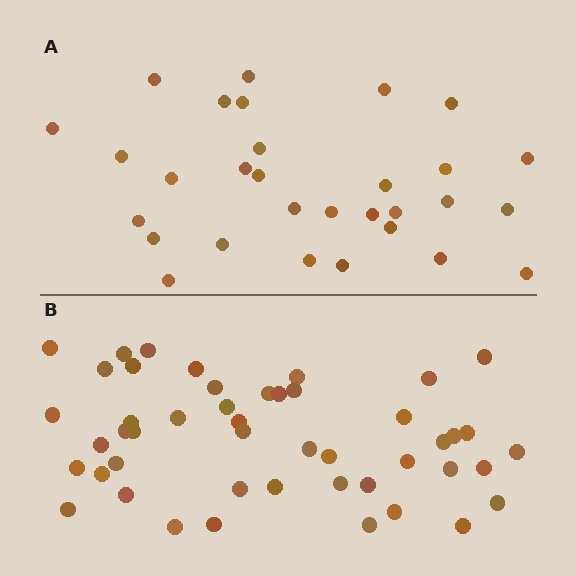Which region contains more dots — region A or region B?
Region B (the bottom region) has more dots.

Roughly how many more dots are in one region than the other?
Region B has approximately 15 more dots than region A.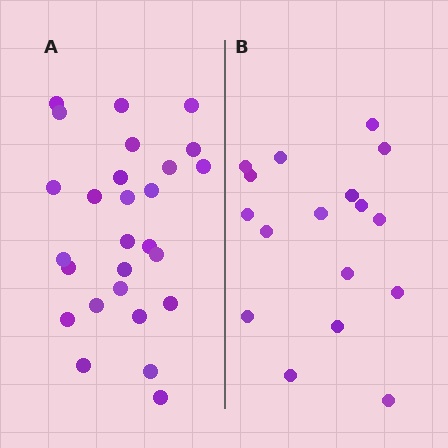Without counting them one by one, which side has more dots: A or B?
Region A (the left region) has more dots.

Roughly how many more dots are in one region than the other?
Region A has roughly 10 or so more dots than region B.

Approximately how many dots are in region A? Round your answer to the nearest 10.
About 30 dots. (The exact count is 27, which rounds to 30.)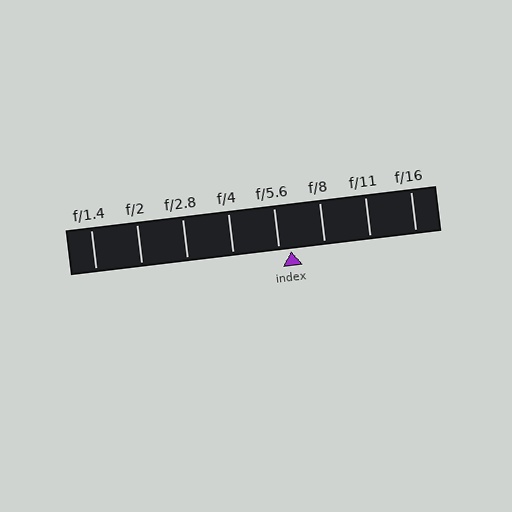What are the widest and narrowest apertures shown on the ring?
The widest aperture shown is f/1.4 and the narrowest is f/16.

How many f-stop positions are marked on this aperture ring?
There are 8 f-stop positions marked.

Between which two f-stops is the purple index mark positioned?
The index mark is between f/5.6 and f/8.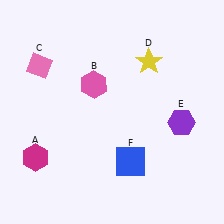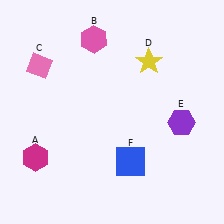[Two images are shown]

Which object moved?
The pink hexagon (B) moved up.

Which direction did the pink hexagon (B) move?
The pink hexagon (B) moved up.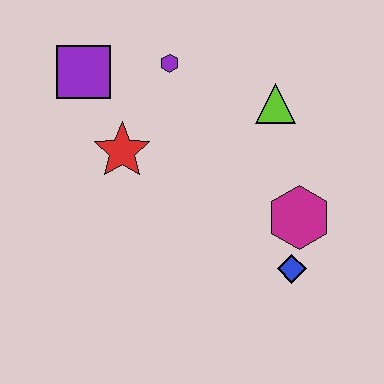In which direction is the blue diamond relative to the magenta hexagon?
The blue diamond is below the magenta hexagon.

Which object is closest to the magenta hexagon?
The blue diamond is closest to the magenta hexagon.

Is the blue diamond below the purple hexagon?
Yes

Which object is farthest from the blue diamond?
The purple square is farthest from the blue diamond.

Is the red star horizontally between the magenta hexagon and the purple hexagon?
No